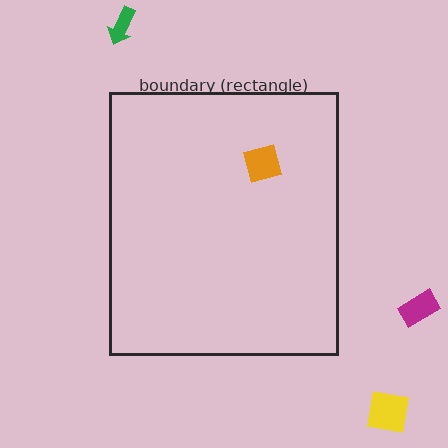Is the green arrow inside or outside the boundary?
Outside.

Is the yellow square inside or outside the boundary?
Outside.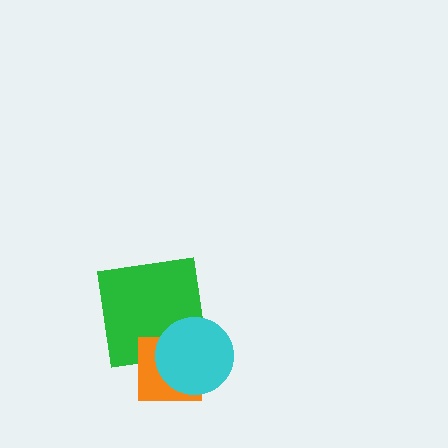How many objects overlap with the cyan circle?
2 objects overlap with the cyan circle.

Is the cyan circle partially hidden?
No, no other shape covers it.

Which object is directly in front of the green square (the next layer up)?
The orange square is directly in front of the green square.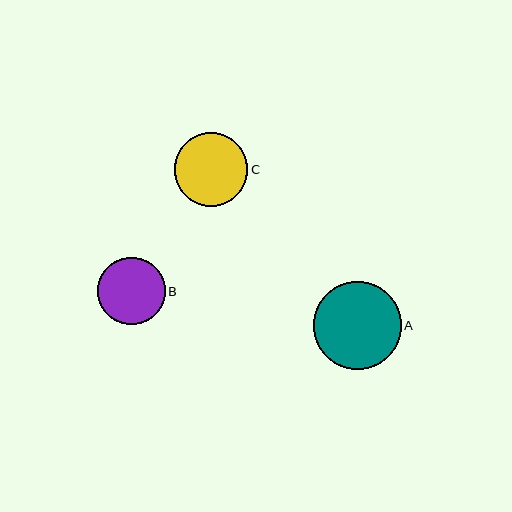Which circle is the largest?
Circle A is the largest with a size of approximately 88 pixels.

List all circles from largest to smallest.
From largest to smallest: A, C, B.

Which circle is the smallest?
Circle B is the smallest with a size of approximately 67 pixels.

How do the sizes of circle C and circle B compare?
Circle C and circle B are approximately the same size.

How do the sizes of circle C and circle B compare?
Circle C and circle B are approximately the same size.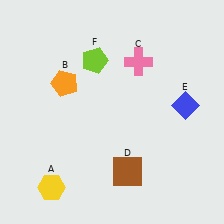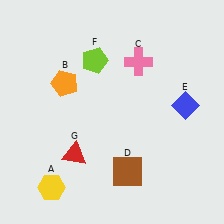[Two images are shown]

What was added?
A red triangle (G) was added in Image 2.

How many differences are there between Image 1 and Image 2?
There is 1 difference between the two images.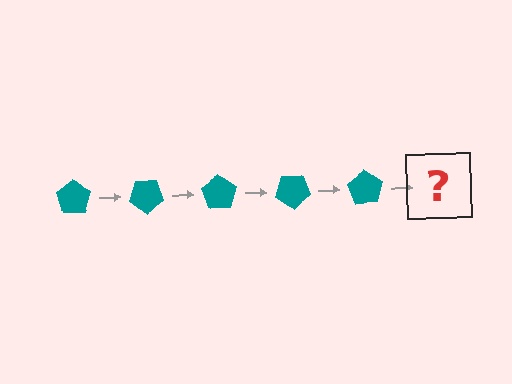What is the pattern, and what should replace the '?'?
The pattern is that the pentagon rotates 35 degrees each step. The '?' should be a teal pentagon rotated 175 degrees.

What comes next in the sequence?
The next element should be a teal pentagon rotated 175 degrees.